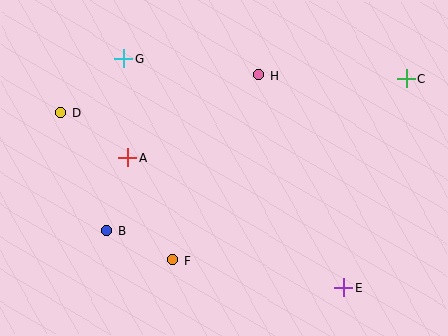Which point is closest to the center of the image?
Point A at (128, 158) is closest to the center.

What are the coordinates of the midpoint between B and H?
The midpoint between B and H is at (183, 153).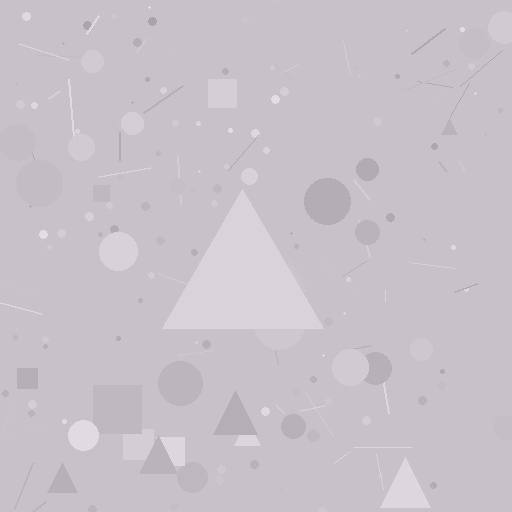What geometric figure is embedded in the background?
A triangle is embedded in the background.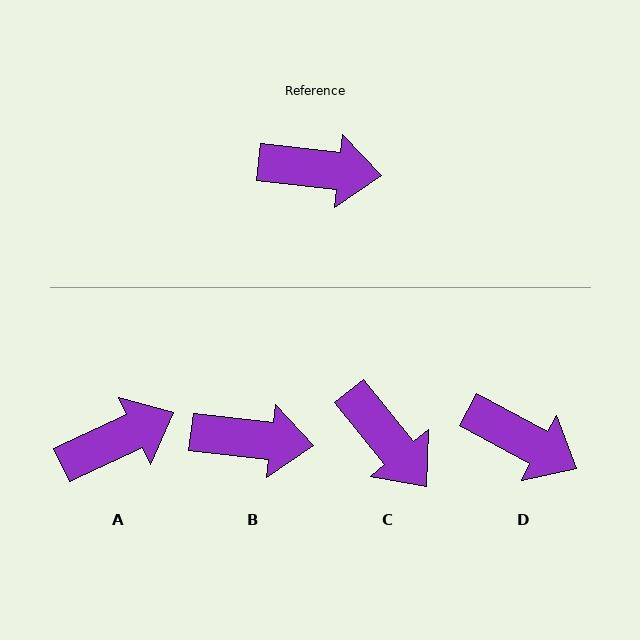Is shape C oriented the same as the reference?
No, it is off by about 45 degrees.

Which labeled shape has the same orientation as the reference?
B.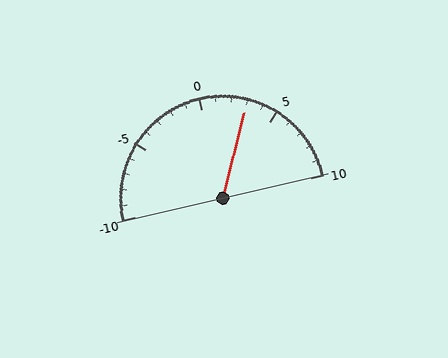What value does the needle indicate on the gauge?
The needle indicates approximately 3.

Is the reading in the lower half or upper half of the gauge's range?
The reading is in the upper half of the range (-10 to 10).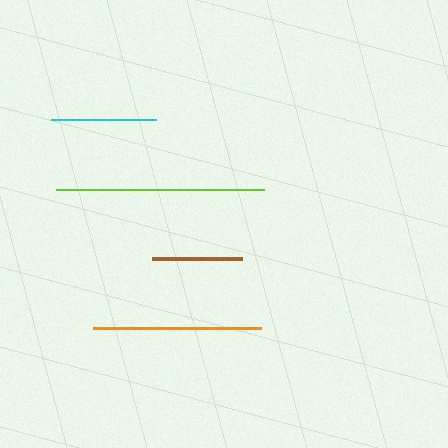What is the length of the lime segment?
The lime segment is approximately 208 pixels long.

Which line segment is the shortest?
The brown line is the shortest at approximately 90 pixels.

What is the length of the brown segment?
The brown segment is approximately 90 pixels long.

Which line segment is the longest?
The lime line is the longest at approximately 208 pixels.